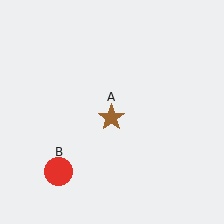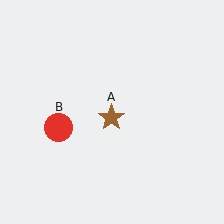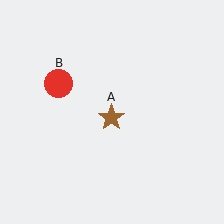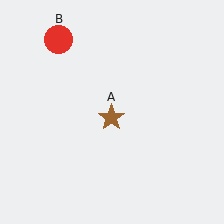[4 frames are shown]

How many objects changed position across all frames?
1 object changed position: red circle (object B).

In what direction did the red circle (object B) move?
The red circle (object B) moved up.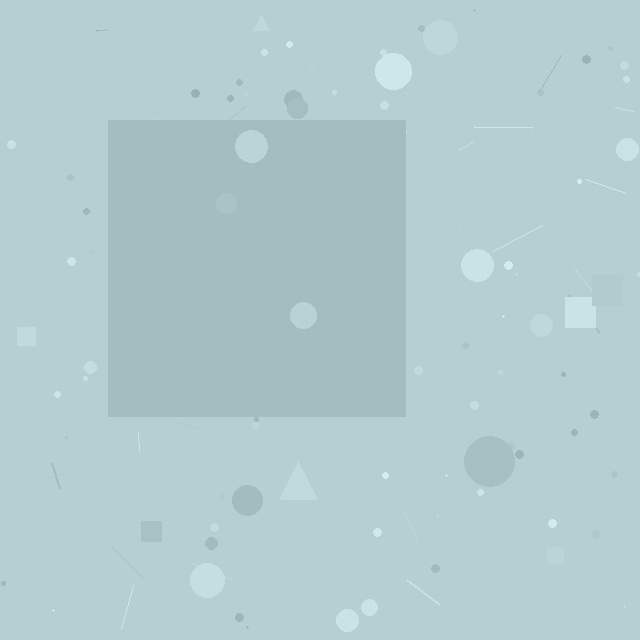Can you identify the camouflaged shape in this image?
The camouflaged shape is a square.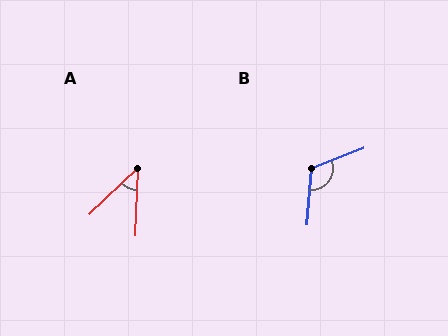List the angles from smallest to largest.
A (44°), B (116°).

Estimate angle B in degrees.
Approximately 116 degrees.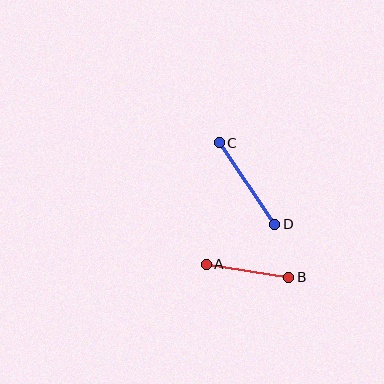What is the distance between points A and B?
The distance is approximately 84 pixels.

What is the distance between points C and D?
The distance is approximately 99 pixels.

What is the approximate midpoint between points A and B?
The midpoint is at approximately (247, 271) pixels.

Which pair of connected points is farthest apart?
Points C and D are farthest apart.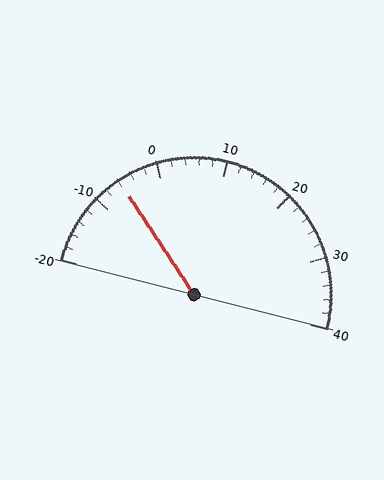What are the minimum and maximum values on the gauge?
The gauge ranges from -20 to 40.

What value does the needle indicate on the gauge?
The needle indicates approximately -6.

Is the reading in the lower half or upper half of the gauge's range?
The reading is in the lower half of the range (-20 to 40).